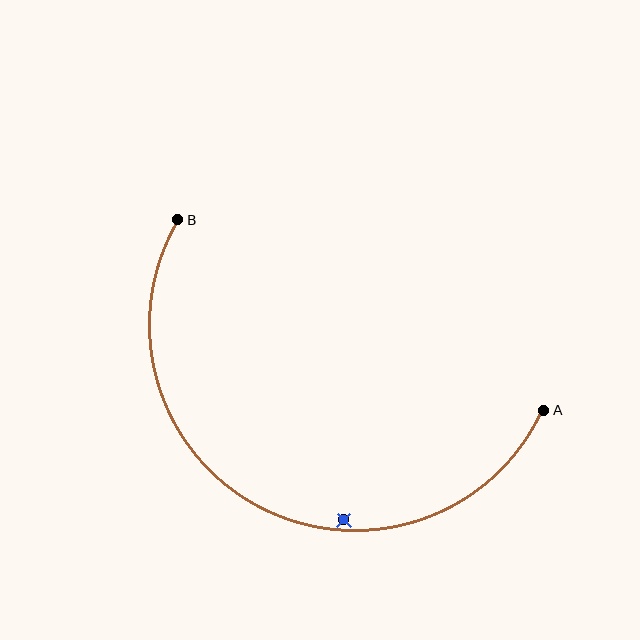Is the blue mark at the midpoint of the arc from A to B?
No — the blue mark does not lie on the arc at all. It sits slightly inside the curve.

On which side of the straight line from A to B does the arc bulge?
The arc bulges below the straight line connecting A and B.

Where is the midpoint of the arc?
The arc midpoint is the point on the curve farthest from the straight line joining A and B. It sits below that line.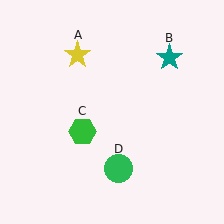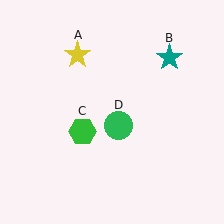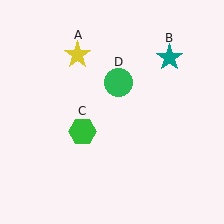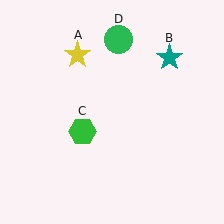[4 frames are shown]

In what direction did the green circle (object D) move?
The green circle (object D) moved up.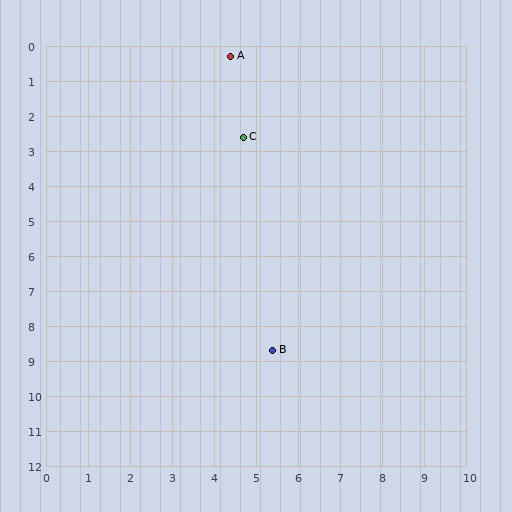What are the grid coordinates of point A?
Point A is at approximately (4.4, 0.3).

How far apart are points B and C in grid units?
Points B and C are about 6.1 grid units apart.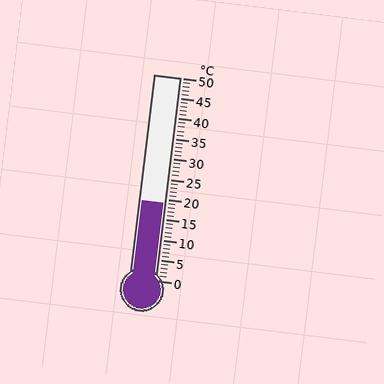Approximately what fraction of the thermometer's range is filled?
The thermometer is filled to approximately 40% of its range.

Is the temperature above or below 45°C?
The temperature is below 45°C.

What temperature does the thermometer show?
The thermometer shows approximately 19°C.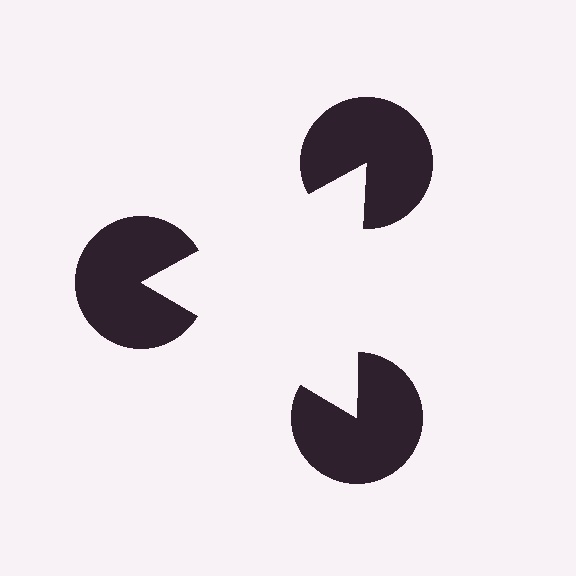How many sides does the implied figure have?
3 sides.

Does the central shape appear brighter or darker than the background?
It typically appears slightly brighter than the background, even though no actual brightness change is drawn.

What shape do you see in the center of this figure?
An illusory triangle — its edges are inferred from the aligned wedge cuts in the pac-man discs, not physically drawn.